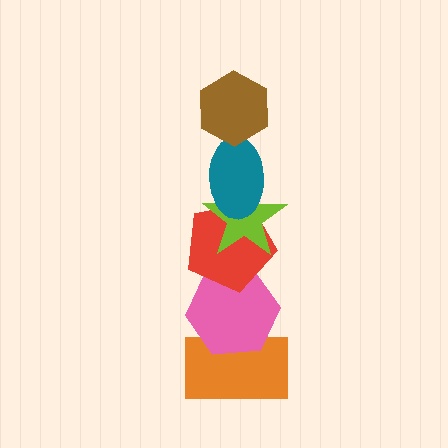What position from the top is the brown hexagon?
The brown hexagon is 1st from the top.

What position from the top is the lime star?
The lime star is 3rd from the top.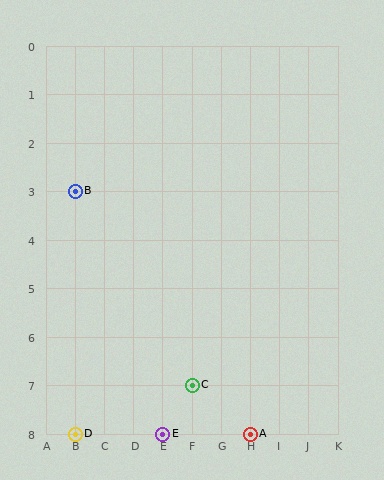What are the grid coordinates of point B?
Point B is at grid coordinates (B, 3).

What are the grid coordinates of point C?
Point C is at grid coordinates (F, 7).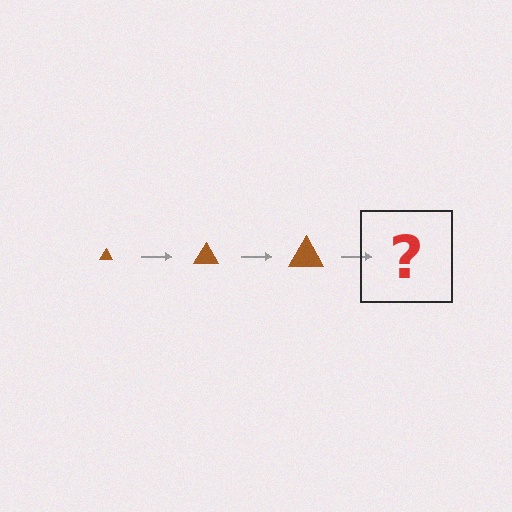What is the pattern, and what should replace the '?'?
The pattern is that the triangle gets progressively larger each step. The '?' should be a brown triangle, larger than the previous one.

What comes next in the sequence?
The next element should be a brown triangle, larger than the previous one.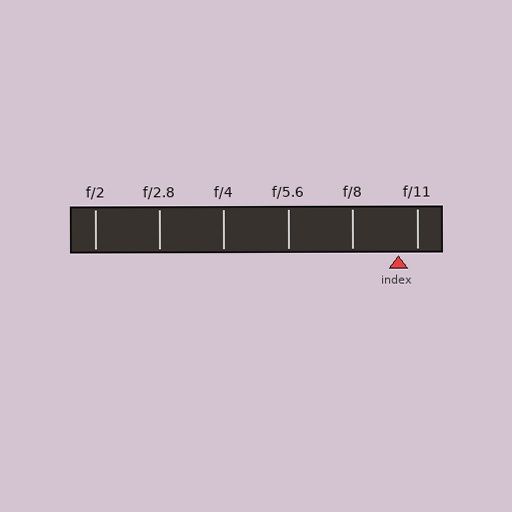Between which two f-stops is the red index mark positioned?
The index mark is between f/8 and f/11.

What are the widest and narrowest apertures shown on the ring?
The widest aperture shown is f/2 and the narrowest is f/11.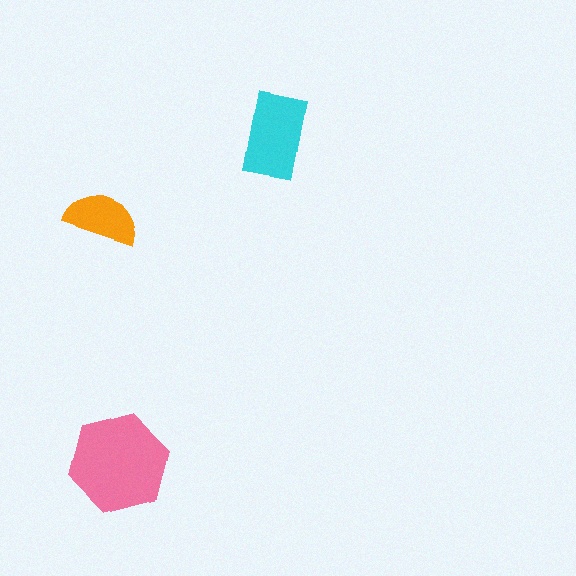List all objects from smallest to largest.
The orange semicircle, the cyan rectangle, the pink hexagon.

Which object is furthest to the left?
The orange semicircle is leftmost.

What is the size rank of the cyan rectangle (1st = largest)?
2nd.